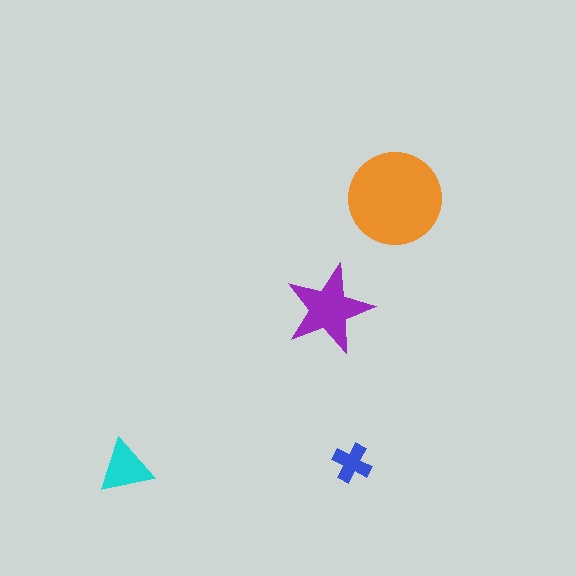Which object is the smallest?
The blue cross.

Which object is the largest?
The orange circle.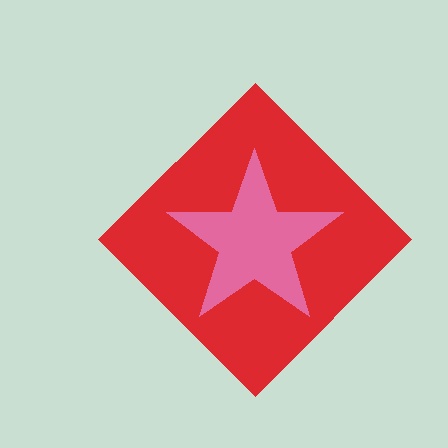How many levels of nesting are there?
2.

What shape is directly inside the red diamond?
The pink star.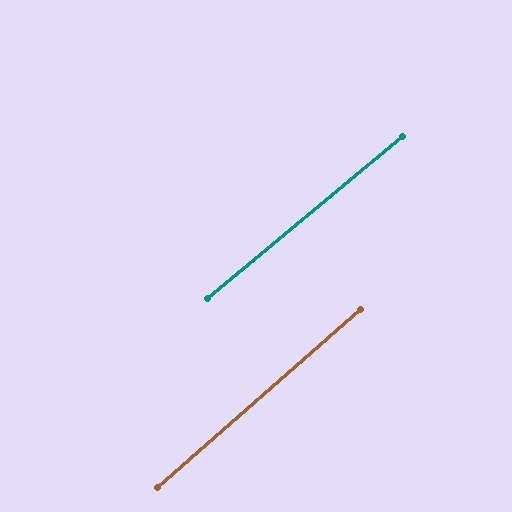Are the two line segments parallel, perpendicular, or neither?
Parallel — their directions differ by only 1.4°.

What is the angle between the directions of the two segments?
Approximately 1 degree.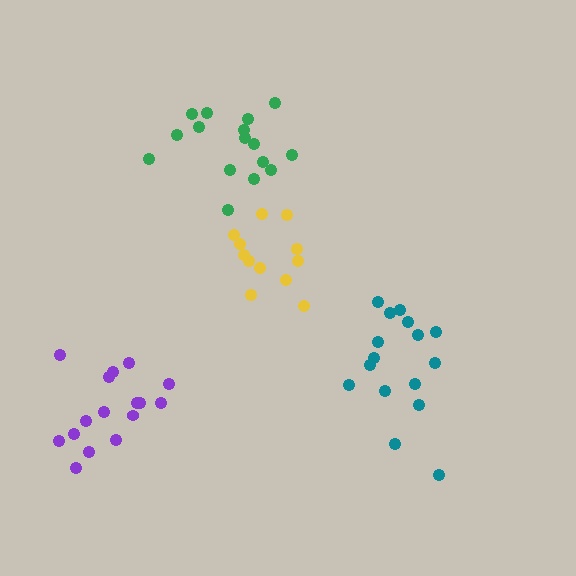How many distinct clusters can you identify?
There are 4 distinct clusters.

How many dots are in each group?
Group 1: 17 dots, Group 2: 16 dots, Group 3: 16 dots, Group 4: 12 dots (61 total).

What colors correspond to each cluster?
The clusters are colored: green, teal, purple, yellow.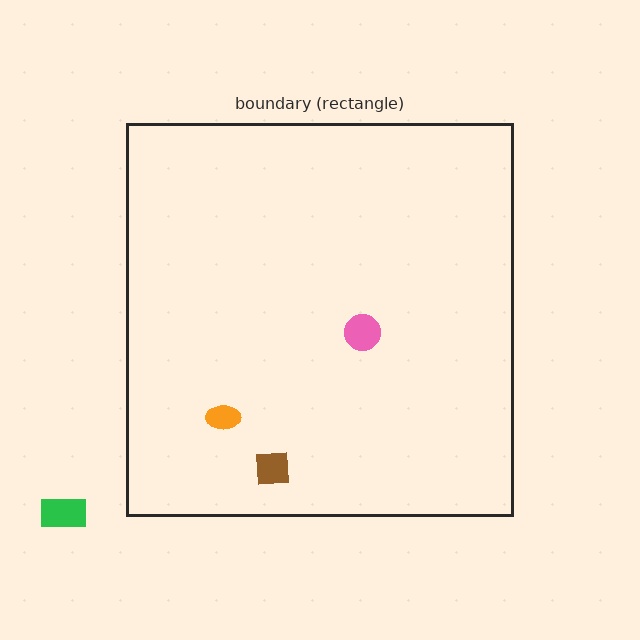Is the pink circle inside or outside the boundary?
Inside.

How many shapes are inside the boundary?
3 inside, 1 outside.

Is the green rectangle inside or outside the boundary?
Outside.